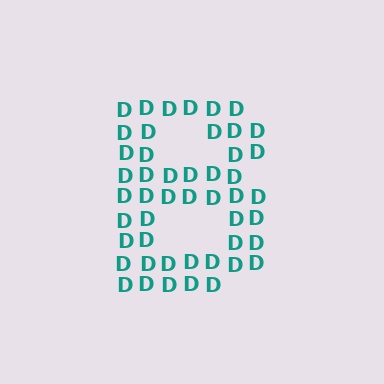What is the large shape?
The large shape is the letter B.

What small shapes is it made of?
It is made of small letter D's.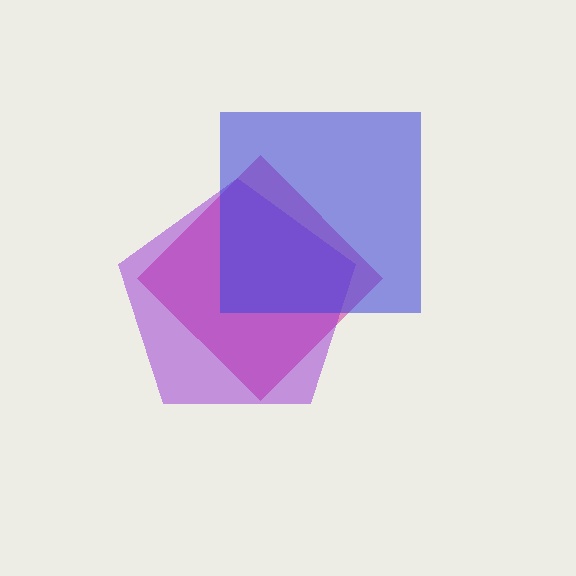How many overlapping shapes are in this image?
There are 3 overlapping shapes in the image.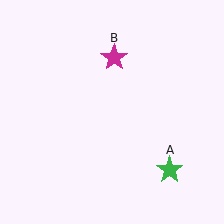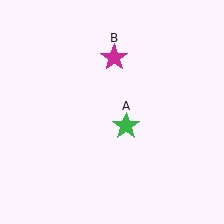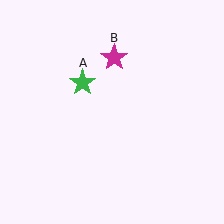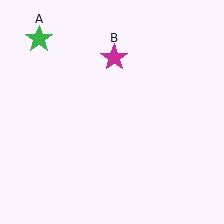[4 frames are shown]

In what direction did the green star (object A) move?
The green star (object A) moved up and to the left.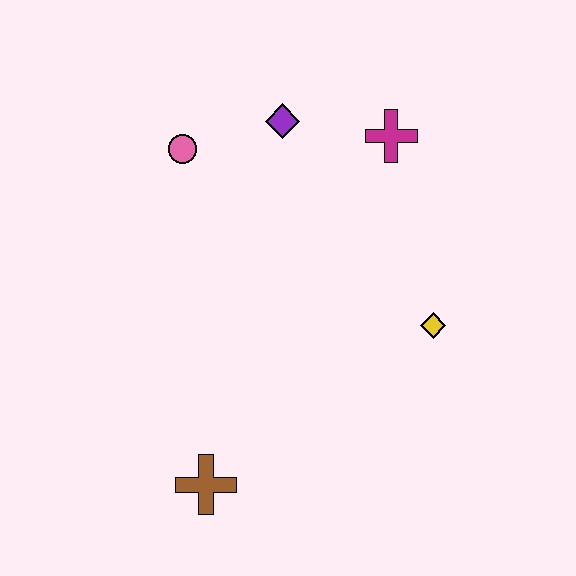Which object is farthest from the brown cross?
The magenta cross is farthest from the brown cross.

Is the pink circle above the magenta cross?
No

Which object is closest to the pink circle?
The purple diamond is closest to the pink circle.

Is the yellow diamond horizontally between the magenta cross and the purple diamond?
No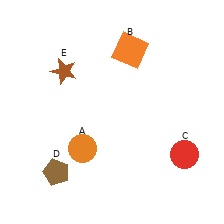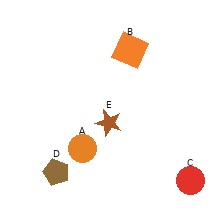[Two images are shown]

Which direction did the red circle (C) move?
The red circle (C) moved down.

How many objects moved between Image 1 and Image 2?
2 objects moved between the two images.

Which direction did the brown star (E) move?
The brown star (E) moved down.